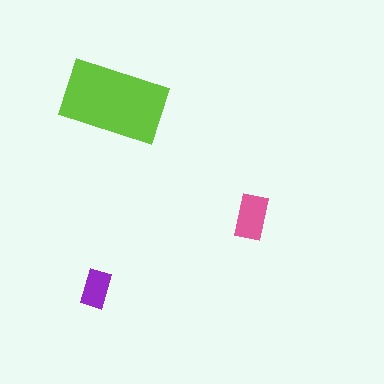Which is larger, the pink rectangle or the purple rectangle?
The pink one.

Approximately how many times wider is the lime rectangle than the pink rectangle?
About 2.5 times wider.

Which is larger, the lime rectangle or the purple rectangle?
The lime one.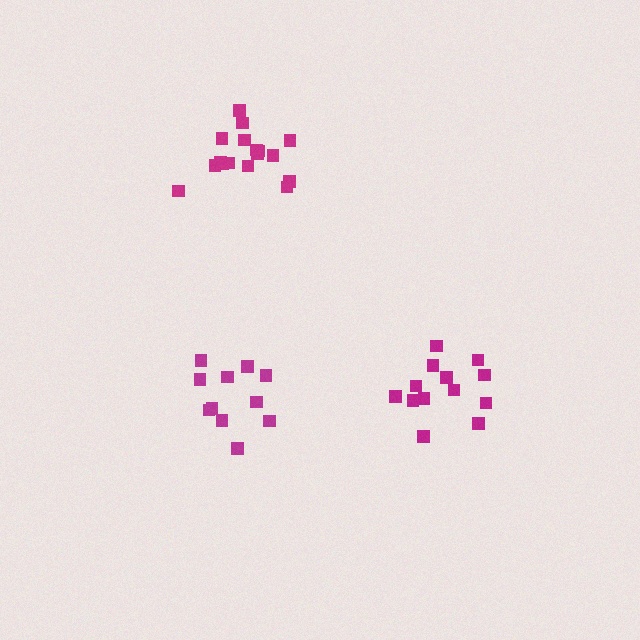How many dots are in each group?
Group 1: 11 dots, Group 2: 13 dots, Group 3: 17 dots (41 total).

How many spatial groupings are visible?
There are 3 spatial groupings.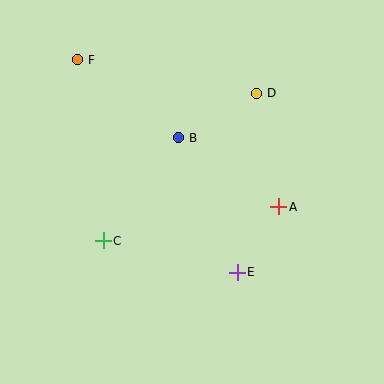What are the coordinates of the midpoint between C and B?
The midpoint between C and B is at (141, 189).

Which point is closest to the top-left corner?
Point F is closest to the top-left corner.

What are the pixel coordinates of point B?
Point B is at (179, 138).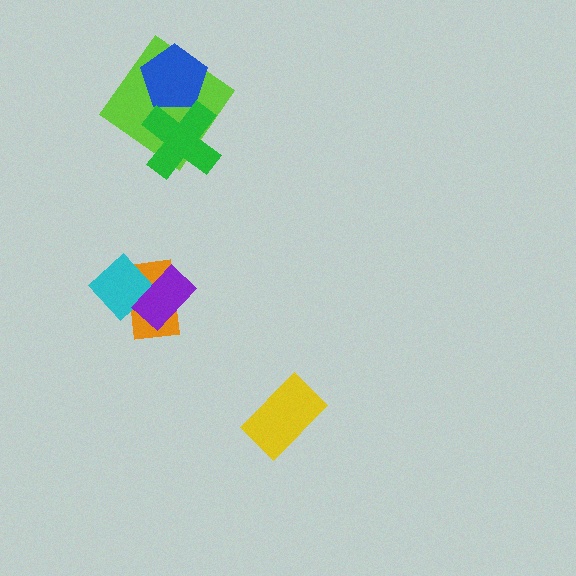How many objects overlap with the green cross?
2 objects overlap with the green cross.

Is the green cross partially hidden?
No, no other shape covers it.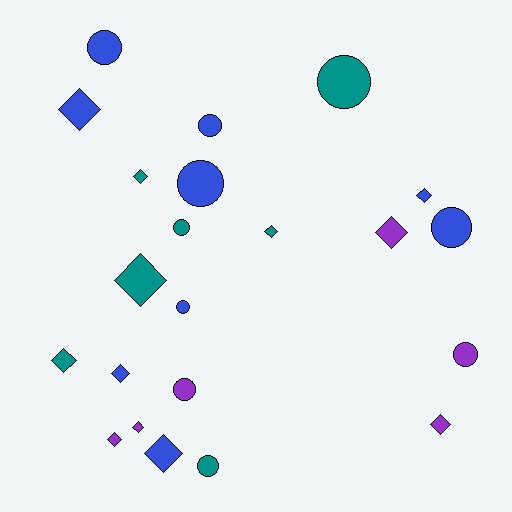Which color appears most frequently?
Blue, with 9 objects.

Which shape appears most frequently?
Diamond, with 12 objects.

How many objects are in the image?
There are 22 objects.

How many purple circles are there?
There are 2 purple circles.